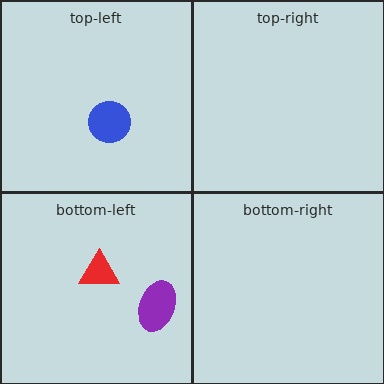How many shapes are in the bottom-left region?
2.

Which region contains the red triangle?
The bottom-left region.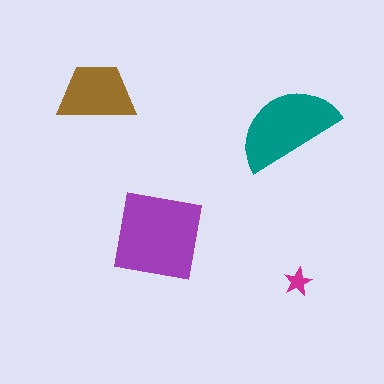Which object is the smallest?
The magenta star.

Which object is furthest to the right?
The magenta star is rightmost.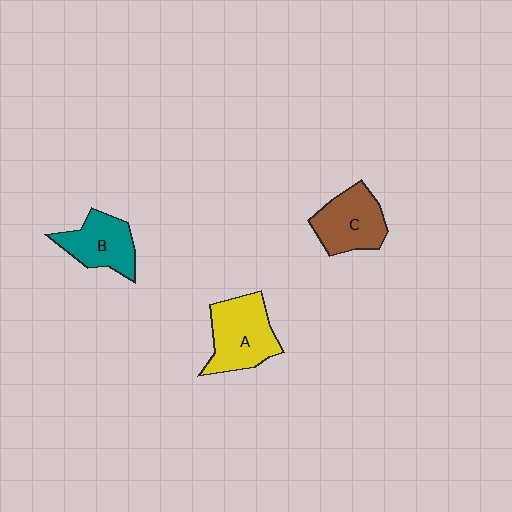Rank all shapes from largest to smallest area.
From largest to smallest: A (yellow), C (brown), B (teal).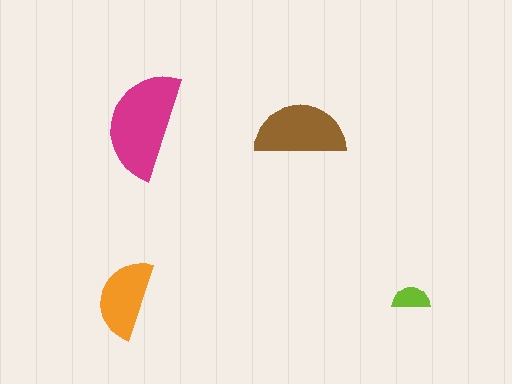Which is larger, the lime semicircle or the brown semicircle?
The brown one.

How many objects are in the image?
There are 4 objects in the image.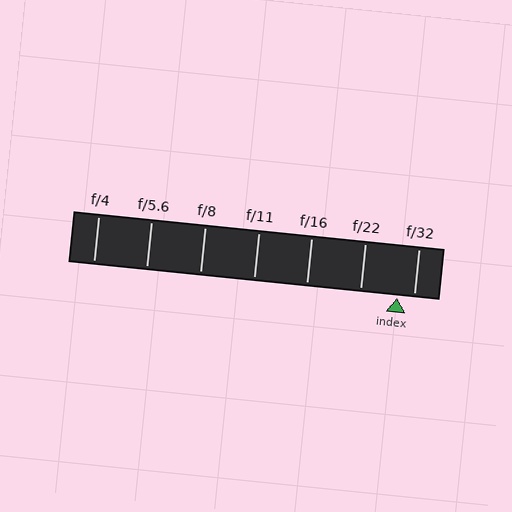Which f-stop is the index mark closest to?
The index mark is closest to f/32.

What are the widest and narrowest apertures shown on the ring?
The widest aperture shown is f/4 and the narrowest is f/32.